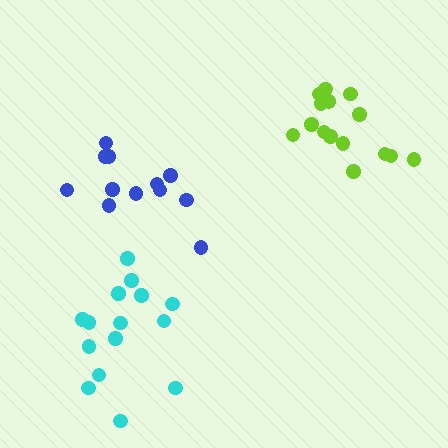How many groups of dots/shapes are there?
There are 3 groups.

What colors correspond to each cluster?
The clusters are colored: lime, cyan, blue.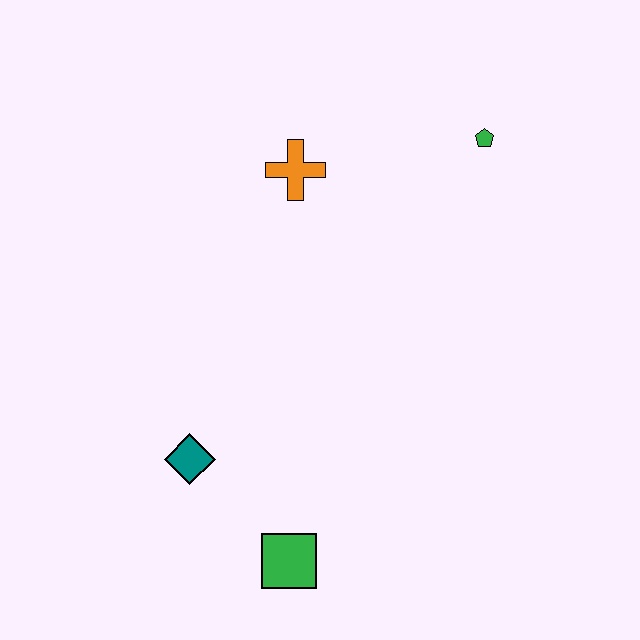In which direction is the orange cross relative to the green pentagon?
The orange cross is to the left of the green pentagon.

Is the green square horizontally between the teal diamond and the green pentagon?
Yes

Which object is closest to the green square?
The teal diamond is closest to the green square.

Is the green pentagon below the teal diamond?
No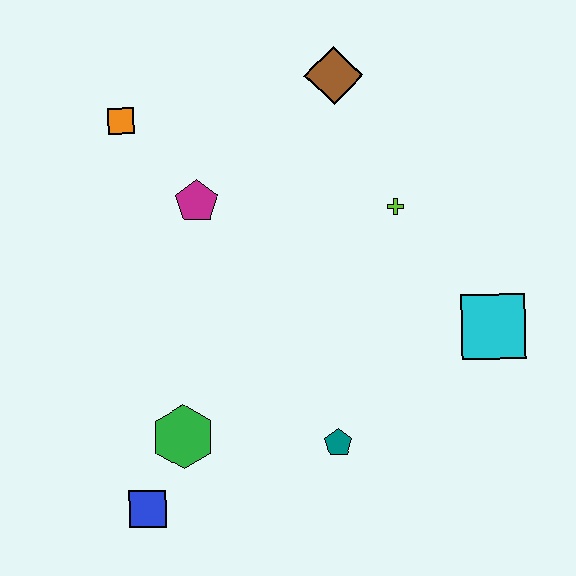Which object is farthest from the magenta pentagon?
The cyan square is farthest from the magenta pentagon.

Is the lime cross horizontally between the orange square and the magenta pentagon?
No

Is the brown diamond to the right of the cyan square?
No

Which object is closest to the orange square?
The magenta pentagon is closest to the orange square.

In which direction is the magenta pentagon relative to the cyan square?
The magenta pentagon is to the left of the cyan square.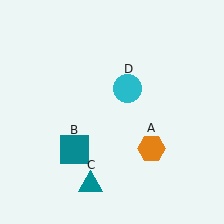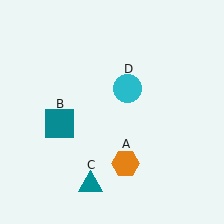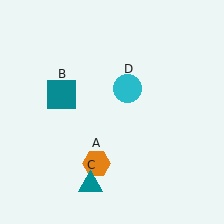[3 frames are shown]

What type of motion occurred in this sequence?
The orange hexagon (object A), teal square (object B) rotated clockwise around the center of the scene.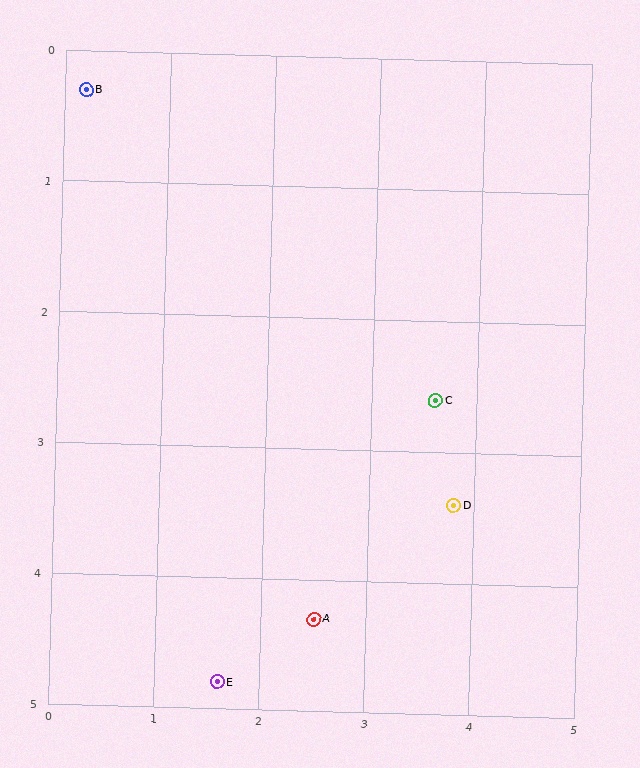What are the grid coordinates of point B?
Point B is at approximately (0.2, 0.3).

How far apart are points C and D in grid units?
Points C and D are about 0.8 grid units apart.